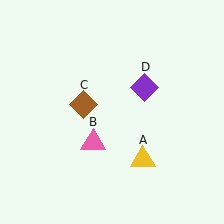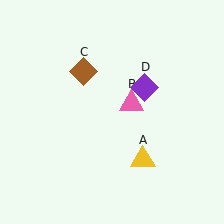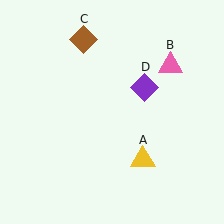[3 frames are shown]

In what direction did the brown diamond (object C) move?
The brown diamond (object C) moved up.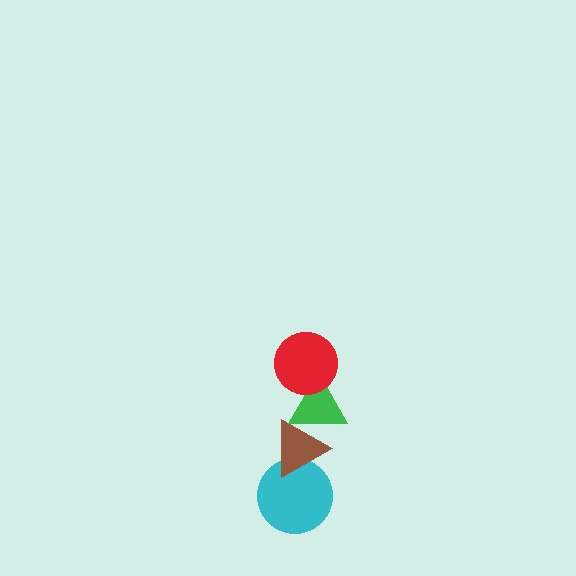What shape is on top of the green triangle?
The red circle is on top of the green triangle.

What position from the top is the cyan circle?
The cyan circle is 4th from the top.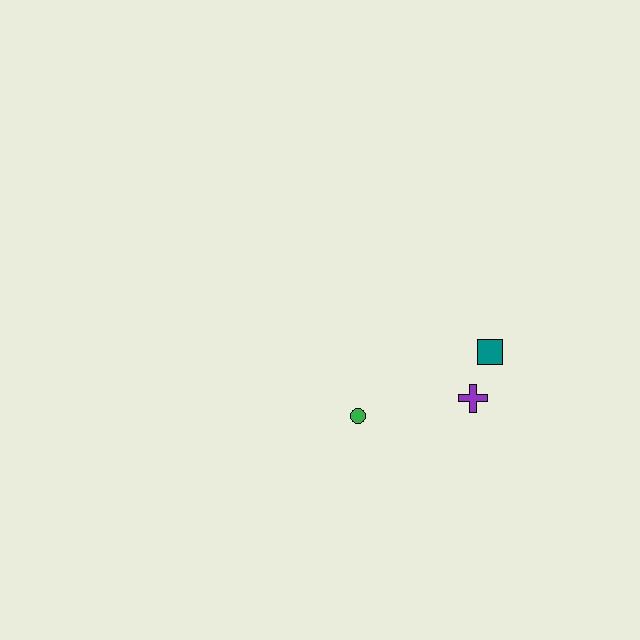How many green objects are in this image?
There is 1 green object.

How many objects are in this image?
There are 3 objects.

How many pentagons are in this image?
There are no pentagons.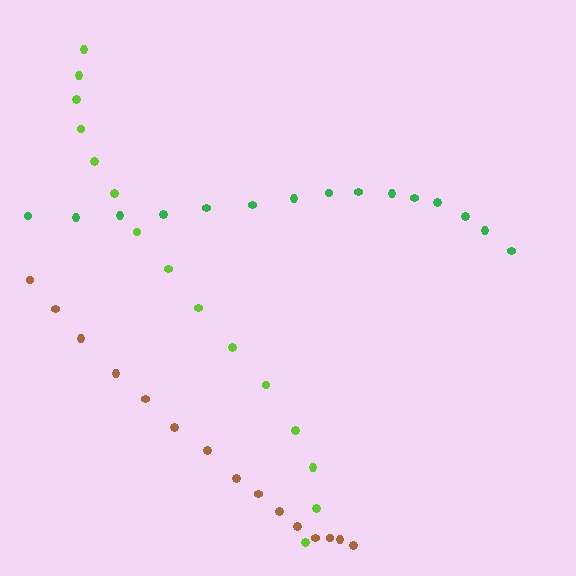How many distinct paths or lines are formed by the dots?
There are 3 distinct paths.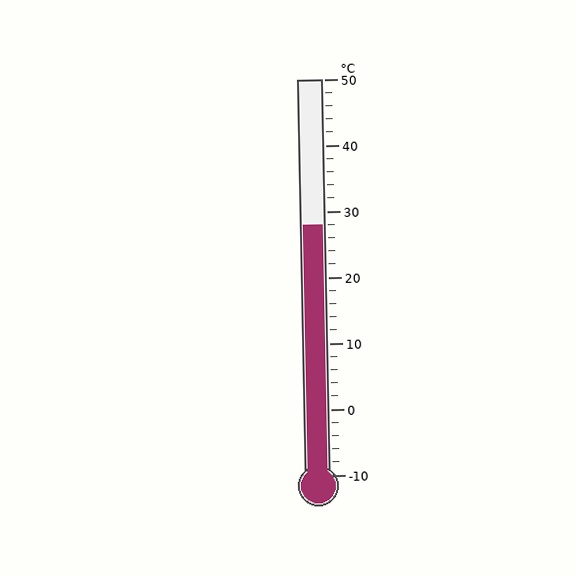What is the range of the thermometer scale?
The thermometer scale ranges from -10°C to 50°C.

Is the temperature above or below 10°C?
The temperature is above 10°C.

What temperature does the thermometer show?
The thermometer shows approximately 28°C.